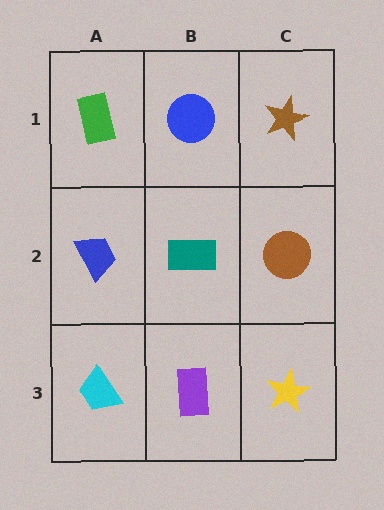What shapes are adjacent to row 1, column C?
A brown circle (row 2, column C), a blue circle (row 1, column B).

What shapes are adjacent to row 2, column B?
A blue circle (row 1, column B), a purple rectangle (row 3, column B), a blue trapezoid (row 2, column A), a brown circle (row 2, column C).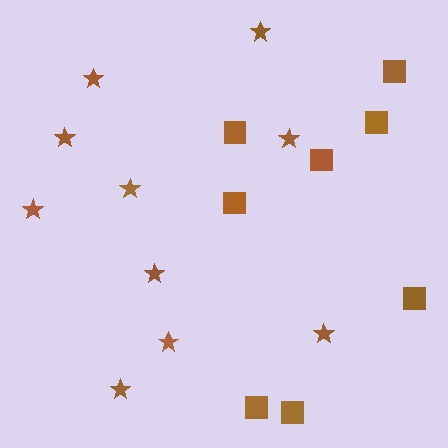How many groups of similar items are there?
There are 2 groups: one group of squares (8) and one group of stars (10).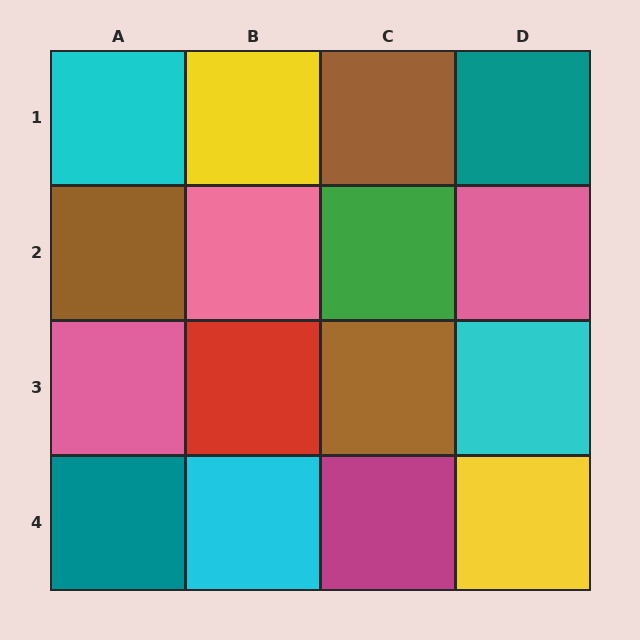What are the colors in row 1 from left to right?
Cyan, yellow, brown, teal.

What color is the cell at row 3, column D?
Cyan.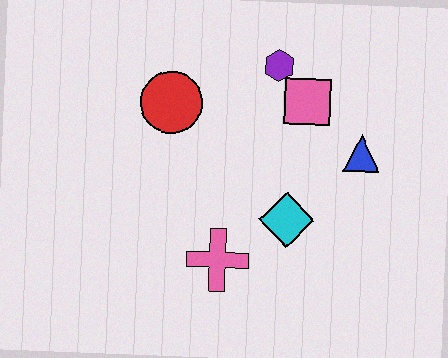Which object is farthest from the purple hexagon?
The pink cross is farthest from the purple hexagon.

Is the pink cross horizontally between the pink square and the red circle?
Yes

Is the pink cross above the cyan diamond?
No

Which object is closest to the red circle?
The purple hexagon is closest to the red circle.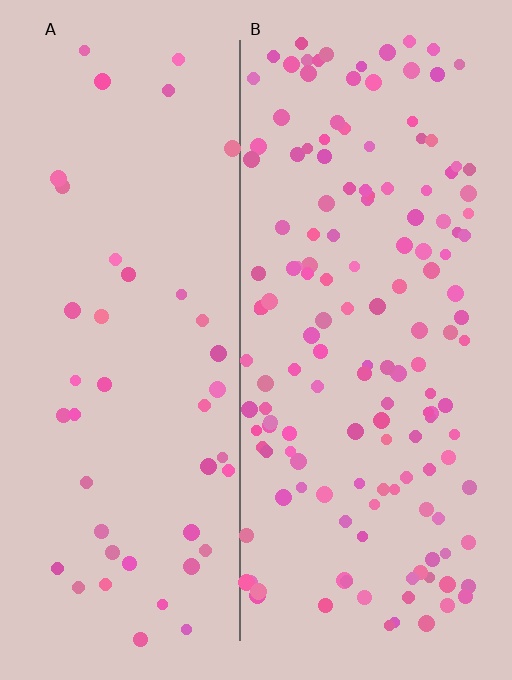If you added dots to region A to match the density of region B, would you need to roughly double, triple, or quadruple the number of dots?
Approximately triple.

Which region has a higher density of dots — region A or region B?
B (the right).